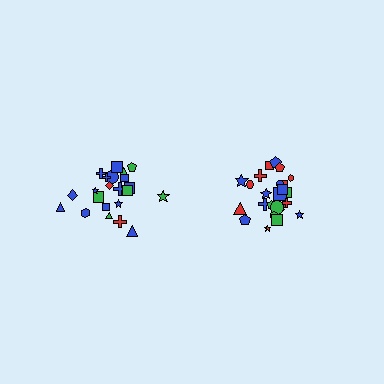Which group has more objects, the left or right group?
The right group.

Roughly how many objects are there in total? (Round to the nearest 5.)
Roughly 45 objects in total.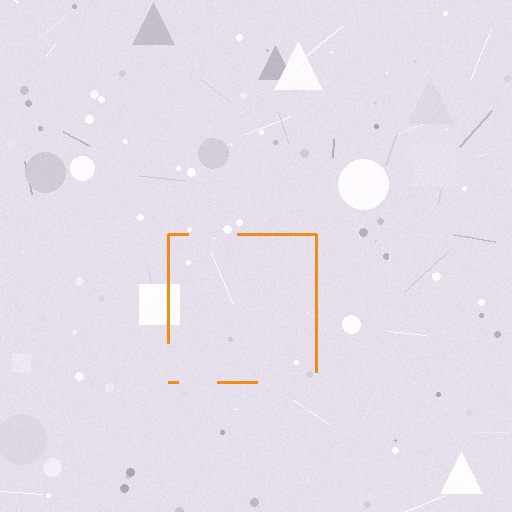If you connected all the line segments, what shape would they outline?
They would outline a square.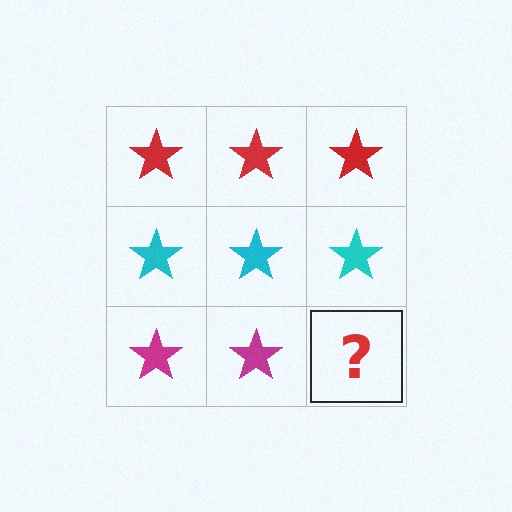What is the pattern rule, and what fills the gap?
The rule is that each row has a consistent color. The gap should be filled with a magenta star.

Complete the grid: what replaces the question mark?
The question mark should be replaced with a magenta star.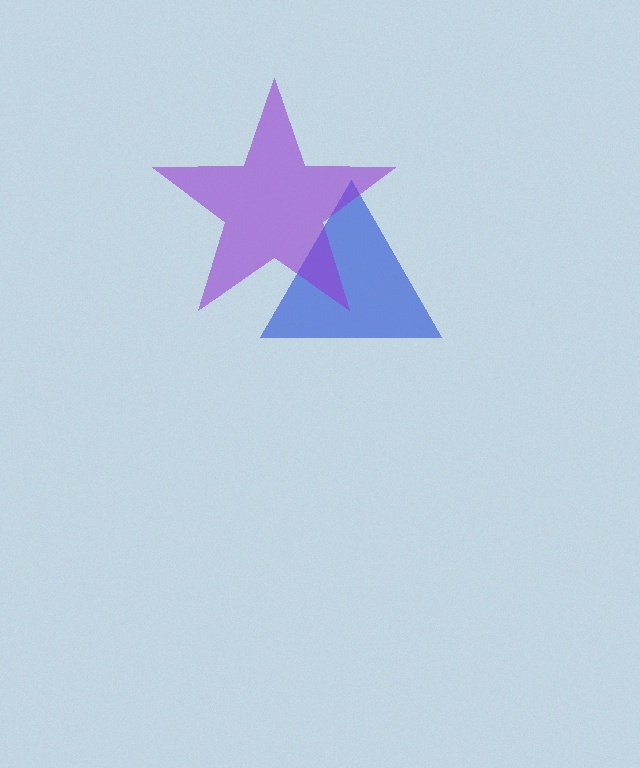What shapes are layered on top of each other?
The layered shapes are: a blue triangle, a purple star.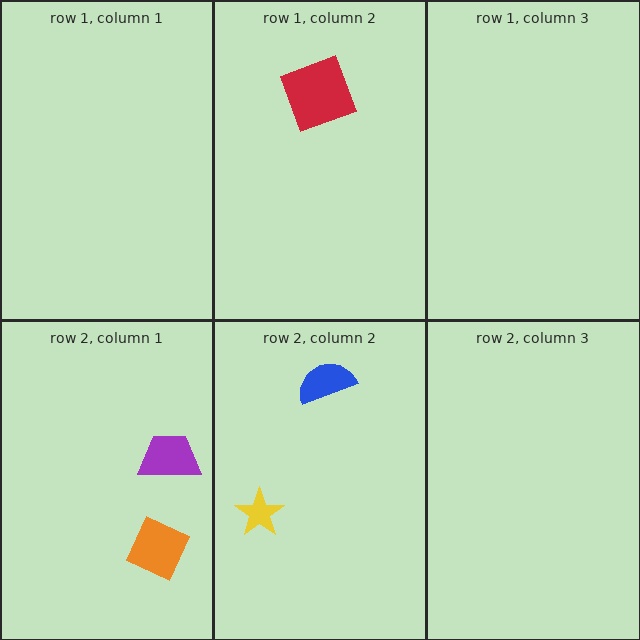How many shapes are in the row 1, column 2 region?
1.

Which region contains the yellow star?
The row 2, column 2 region.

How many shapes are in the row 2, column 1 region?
2.